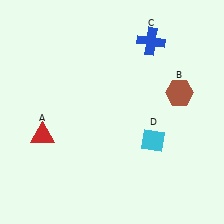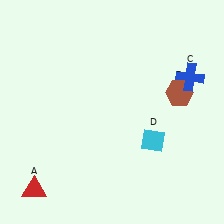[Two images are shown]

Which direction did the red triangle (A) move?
The red triangle (A) moved down.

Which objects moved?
The objects that moved are: the red triangle (A), the blue cross (C).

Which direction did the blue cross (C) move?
The blue cross (C) moved right.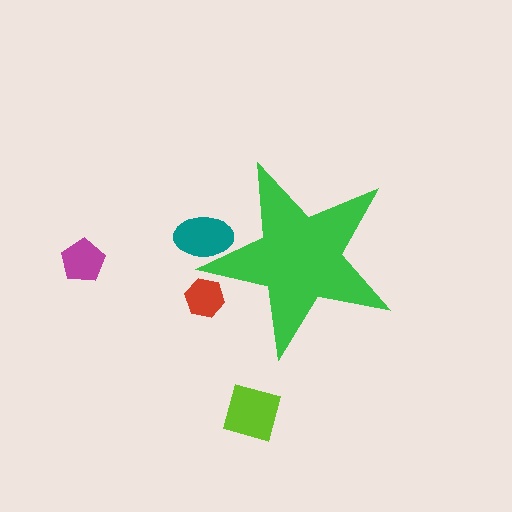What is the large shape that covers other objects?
A green star.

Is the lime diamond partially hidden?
No, the lime diamond is fully visible.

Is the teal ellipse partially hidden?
Yes, the teal ellipse is partially hidden behind the green star.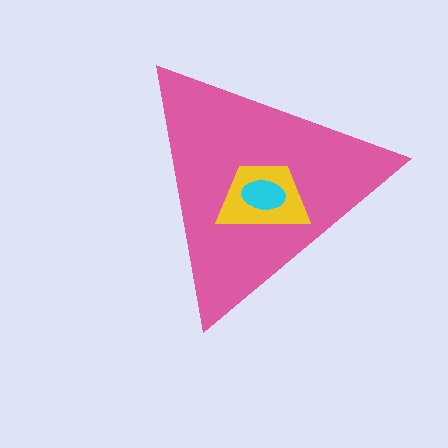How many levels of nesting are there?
3.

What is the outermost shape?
The pink triangle.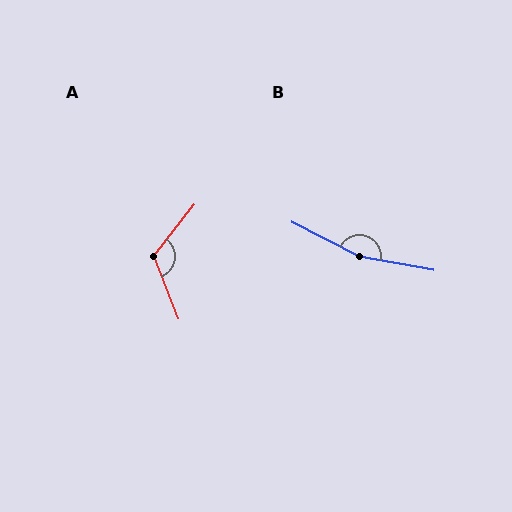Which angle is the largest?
B, at approximately 163 degrees.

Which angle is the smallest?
A, at approximately 120 degrees.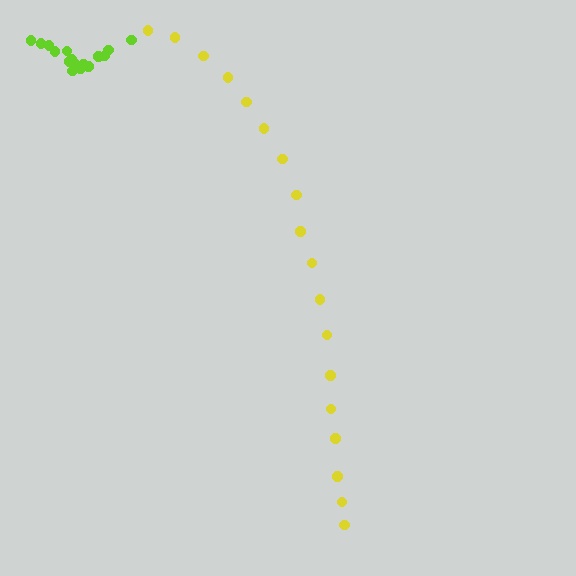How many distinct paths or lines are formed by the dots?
There are 2 distinct paths.